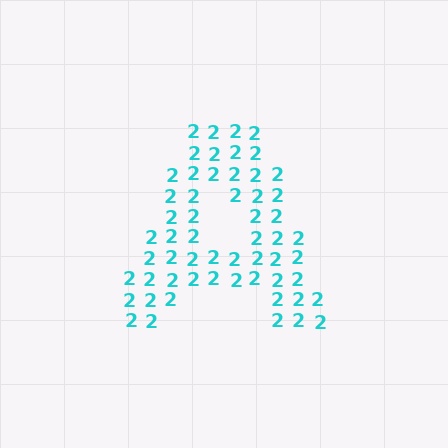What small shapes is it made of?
It is made of small digit 2's.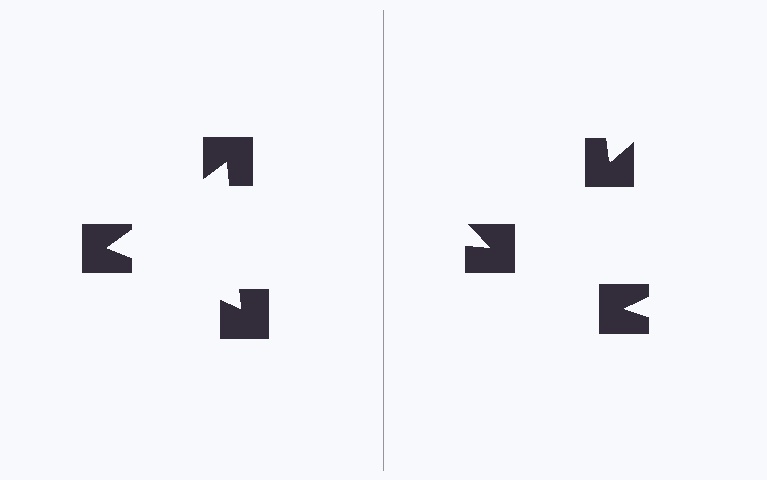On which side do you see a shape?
An illusory triangle appears on the left side. On the right side the wedge cuts are rotated, so no coherent shape forms.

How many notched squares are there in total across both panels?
6 — 3 on each side.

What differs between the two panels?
The notched squares are positioned identically on both sides; only the wedge orientations differ. On the left they align to a triangle; on the right they are misaligned.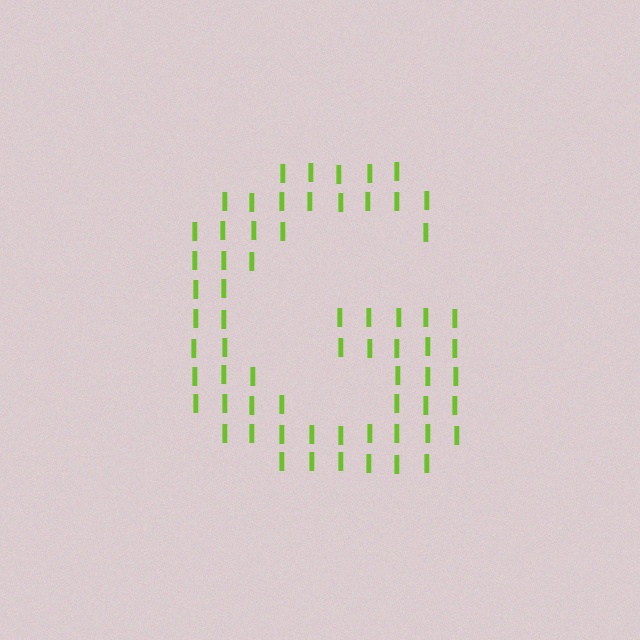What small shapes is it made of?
It is made of small letter I's.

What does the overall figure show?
The overall figure shows the letter G.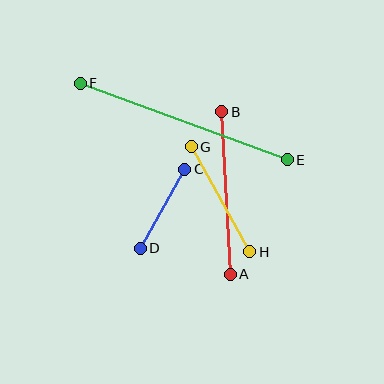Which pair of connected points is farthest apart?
Points E and F are farthest apart.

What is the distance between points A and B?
The distance is approximately 163 pixels.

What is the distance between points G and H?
The distance is approximately 120 pixels.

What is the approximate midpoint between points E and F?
The midpoint is at approximately (184, 121) pixels.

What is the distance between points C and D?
The distance is approximately 91 pixels.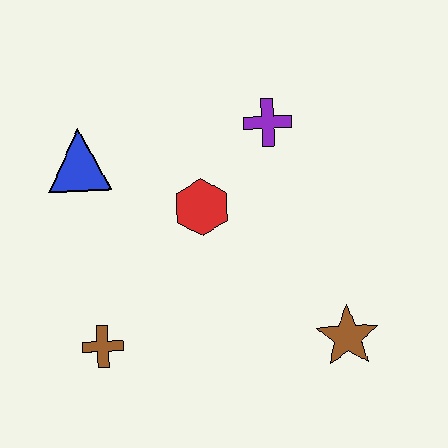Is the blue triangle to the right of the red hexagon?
No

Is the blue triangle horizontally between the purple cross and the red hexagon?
No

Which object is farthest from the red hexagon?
The brown star is farthest from the red hexagon.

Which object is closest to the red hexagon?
The purple cross is closest to the red hexagon.